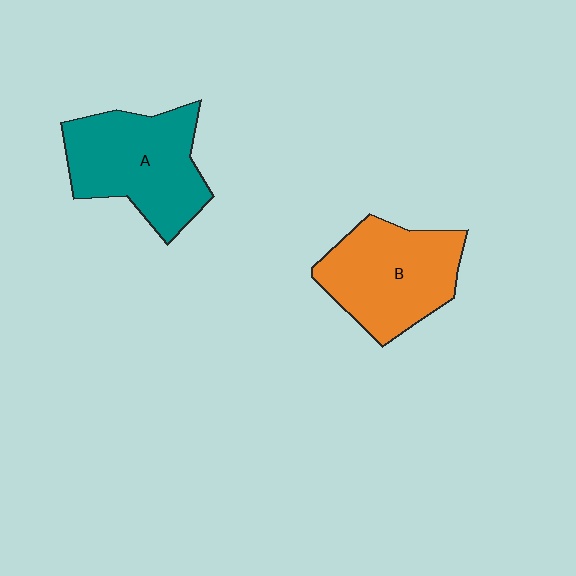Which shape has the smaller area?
Shape B (orange).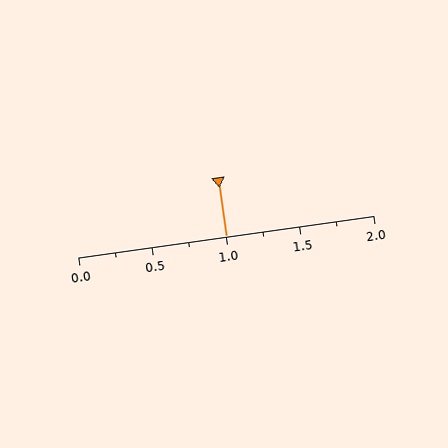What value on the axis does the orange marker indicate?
The marker indicates approximately 1.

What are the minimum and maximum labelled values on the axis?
The axis runs from 0.0 to 2.0.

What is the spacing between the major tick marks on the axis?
The major ticks are spaced 0.5 apart.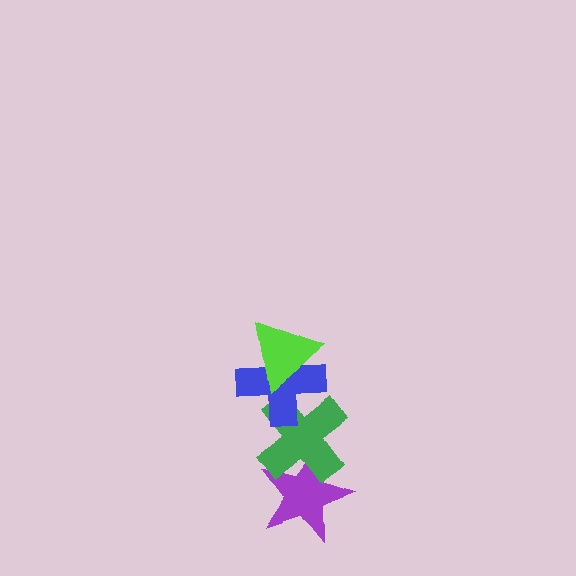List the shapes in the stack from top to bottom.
From top to bottom: the lime triangle, the blue cross, the green cross, the purple star.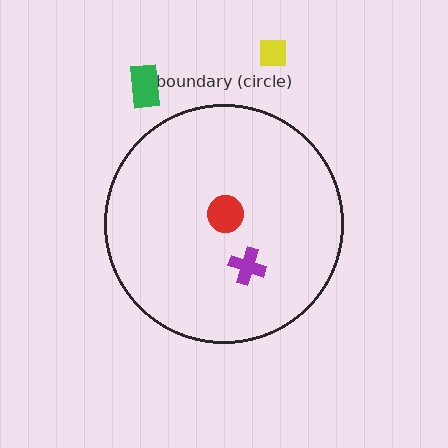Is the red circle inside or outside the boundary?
Inside.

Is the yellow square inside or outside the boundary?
Outside.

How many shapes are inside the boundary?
2 inside, 2 outside.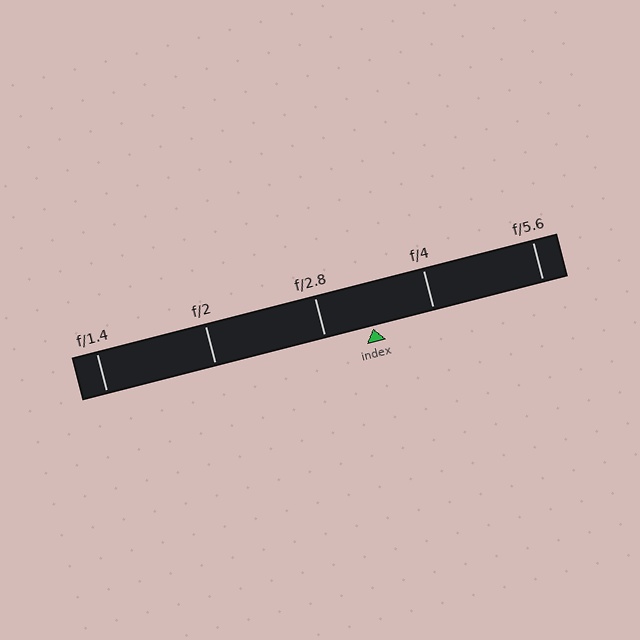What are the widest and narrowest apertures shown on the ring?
The widest aperture shown is f/1.4 and the narrowest is f/5.6.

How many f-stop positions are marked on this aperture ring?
There are 5 f-stop positions marked.